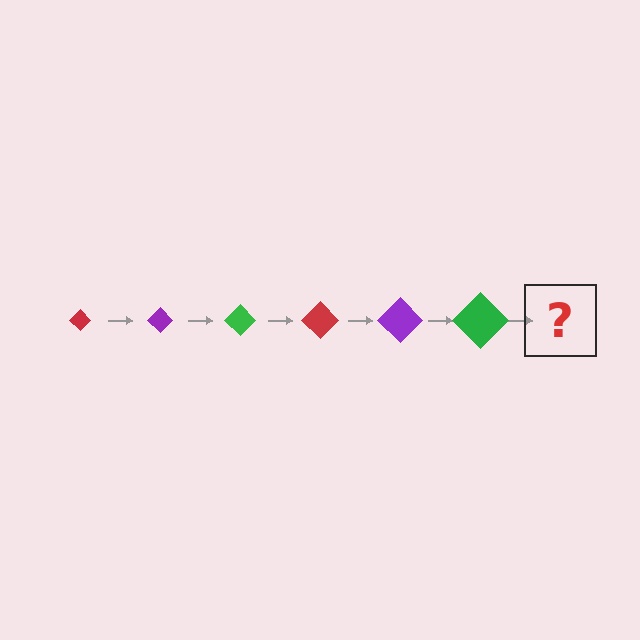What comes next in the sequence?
The next element should be a red diamond, larger than the previous one.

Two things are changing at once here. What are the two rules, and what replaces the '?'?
The two rules are that the diamond grows larger each step and the color cycles through red, purple, and green. The '?' should be a red diamond, larger than the previous one.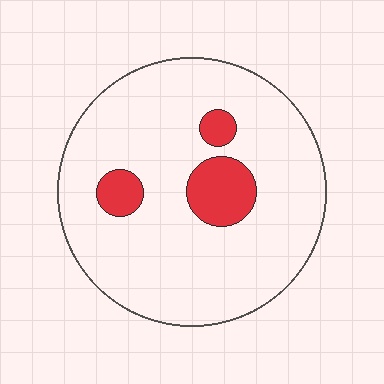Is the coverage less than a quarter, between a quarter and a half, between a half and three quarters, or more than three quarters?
Less than a quarter.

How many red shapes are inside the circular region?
3.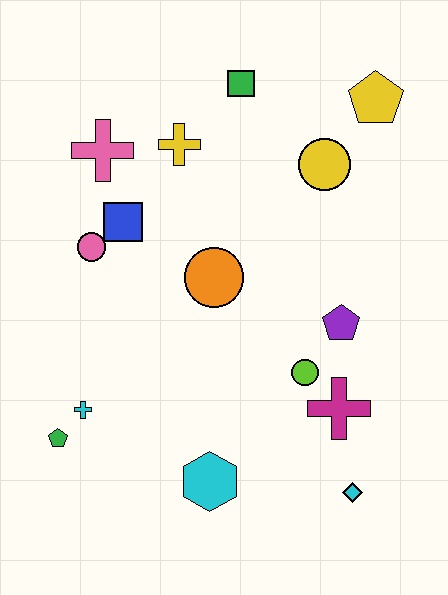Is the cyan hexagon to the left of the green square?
Yes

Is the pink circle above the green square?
No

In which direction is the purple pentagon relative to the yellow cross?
The purple pentagon is below the yellow cross.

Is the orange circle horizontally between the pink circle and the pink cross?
No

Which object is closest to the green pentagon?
The cyan cross is closest to the green pentagon.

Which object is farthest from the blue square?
The cyan diamond is farthest from the blue square.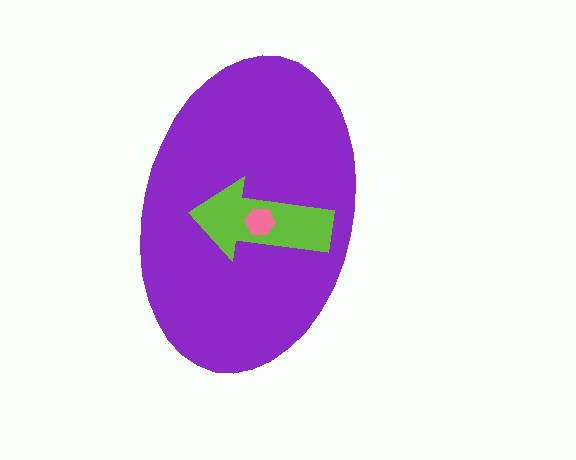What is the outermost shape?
The purple ellipse.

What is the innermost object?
The pink hexagon.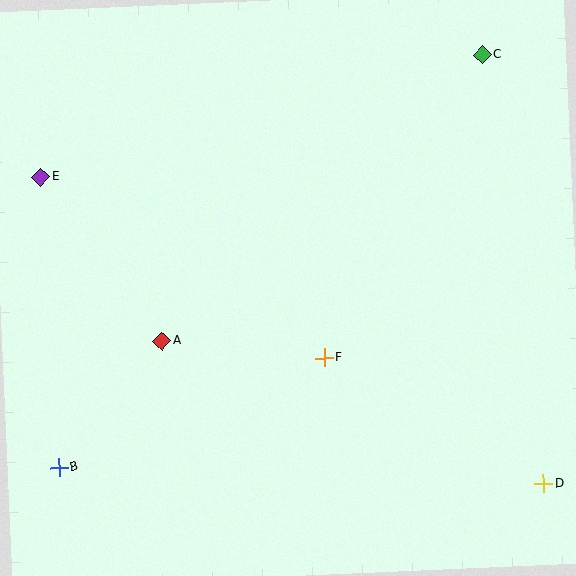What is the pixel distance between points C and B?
The distance between C and B is 591 pixels.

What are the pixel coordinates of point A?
Point A is at (162, 341).